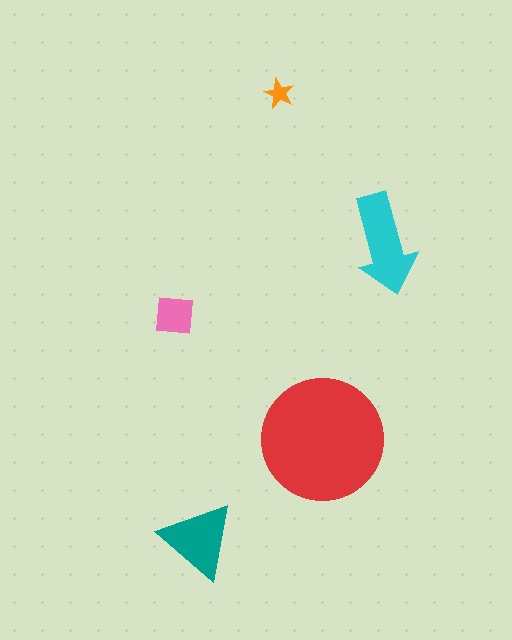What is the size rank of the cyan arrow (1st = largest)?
2nd.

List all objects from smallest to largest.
The orange star, the pink square, the teal triangle, the cyan arrow, the red circle.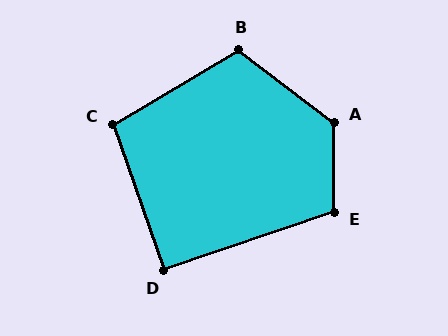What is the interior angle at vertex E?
Approximately 109 degrees (obtuse).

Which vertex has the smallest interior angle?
D, at approximately 90 degrees.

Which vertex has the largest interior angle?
A, at approximately 128 degrees.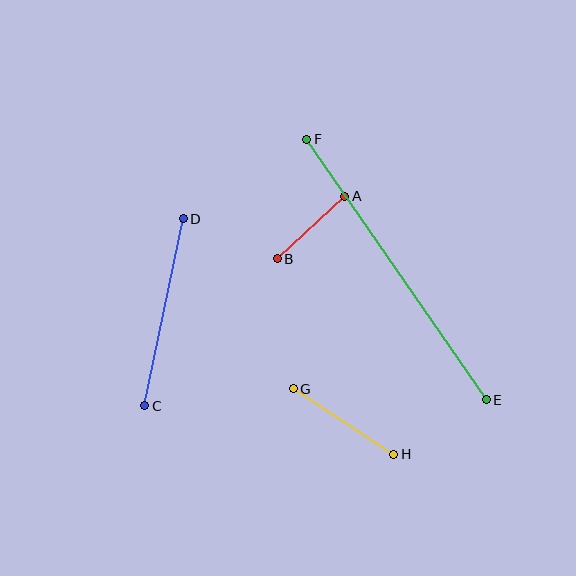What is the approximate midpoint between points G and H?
The midpoint is at approximately (344, 422) pixels.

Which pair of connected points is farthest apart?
Points E and F are farthest apart.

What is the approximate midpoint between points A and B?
The midpoint is at approximately (311, 228) pixels.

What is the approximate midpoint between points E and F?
The midpoint is at approximately (396, 269) pixels.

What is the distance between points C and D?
The distance is approximately 191 pixels.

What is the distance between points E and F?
The distance is approximately 316 pixels.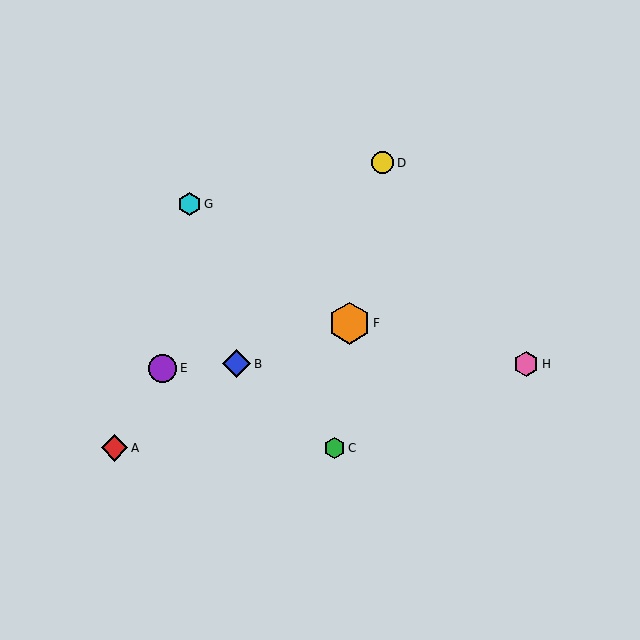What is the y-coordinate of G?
Object G is at y≈204.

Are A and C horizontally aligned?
Yes, both are at y≈448.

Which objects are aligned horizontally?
Objects A, C are aligned horizontally.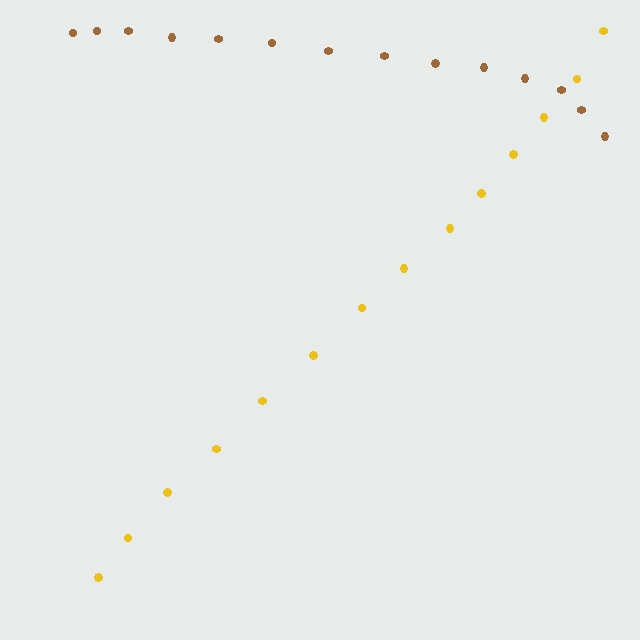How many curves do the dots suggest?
There are 2 distinct paths.